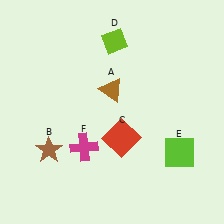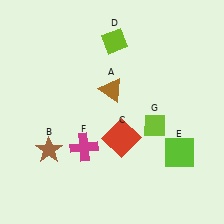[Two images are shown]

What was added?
A lime diamond (G) was added in Image 2.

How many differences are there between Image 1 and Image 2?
There is 1 difference between the two images.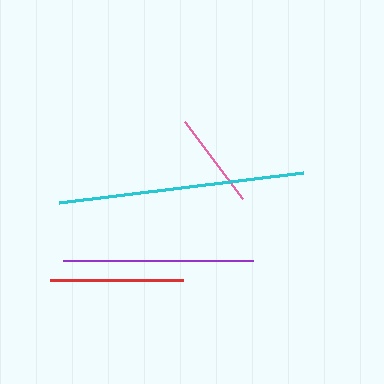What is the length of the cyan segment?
The cyan segment is approximately 246 pixels long.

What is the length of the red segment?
The red segment is approximately 134 pixels long.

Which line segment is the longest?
The cyan line is the longest at approximately 246 pixels.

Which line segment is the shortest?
The pink line is the shortest at approximately 96 pixels.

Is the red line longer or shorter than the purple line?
The purple line is longer than the red line.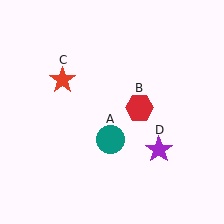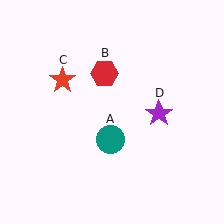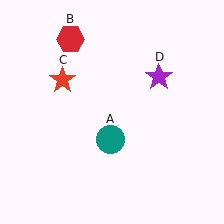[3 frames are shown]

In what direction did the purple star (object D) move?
The purple star (object D) moved up.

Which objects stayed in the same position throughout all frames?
Teal circle (object A) and red star (object C) remained stationary.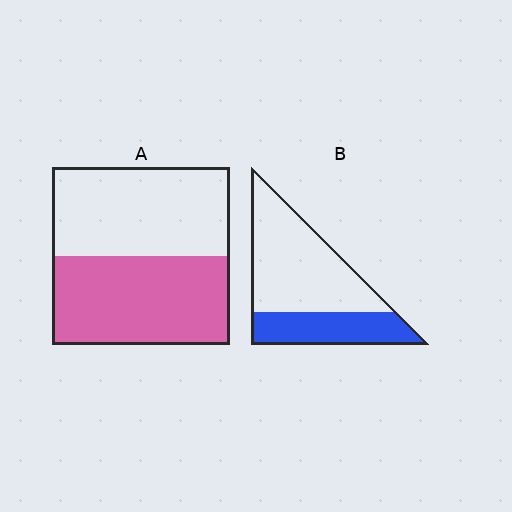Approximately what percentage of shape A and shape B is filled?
A is approximately 50% and B is approximately 35%.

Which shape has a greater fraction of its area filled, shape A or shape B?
Shape A.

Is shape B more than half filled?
No.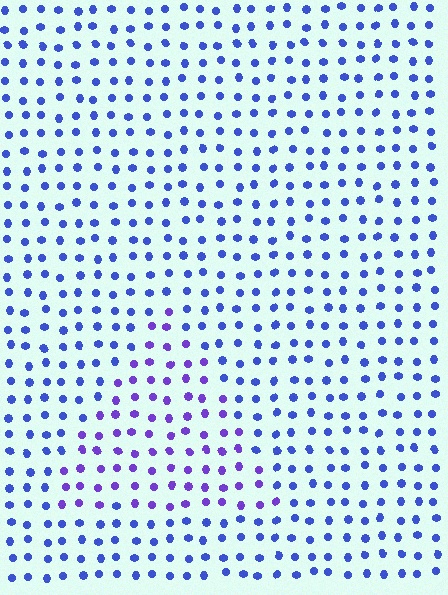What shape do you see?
I see a triangle.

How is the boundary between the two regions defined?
The boundary is defined purely by a slight shift in hue (about 32 degrees). Spacing, size, and orientation are identical on both sides.